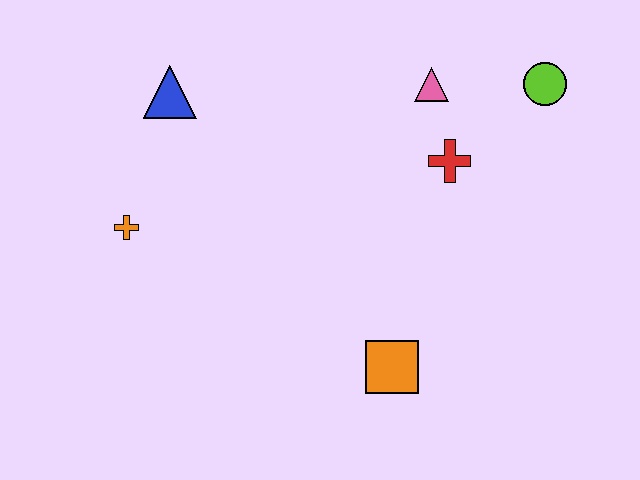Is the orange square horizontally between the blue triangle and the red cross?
Yes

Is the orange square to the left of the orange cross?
No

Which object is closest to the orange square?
The red cross is closest to the orange square.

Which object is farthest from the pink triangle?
The orange cross is farthest from the pink triangle.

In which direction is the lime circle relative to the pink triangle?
The lime circle is to the right of the pink triangle.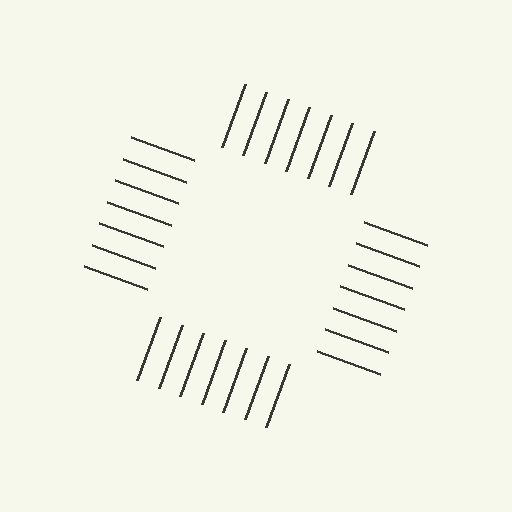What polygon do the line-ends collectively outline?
An illusory square — the line segments terminate on its edges but no continuous stroke is drawn.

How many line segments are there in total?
28 — 7 along each of the 4 edges.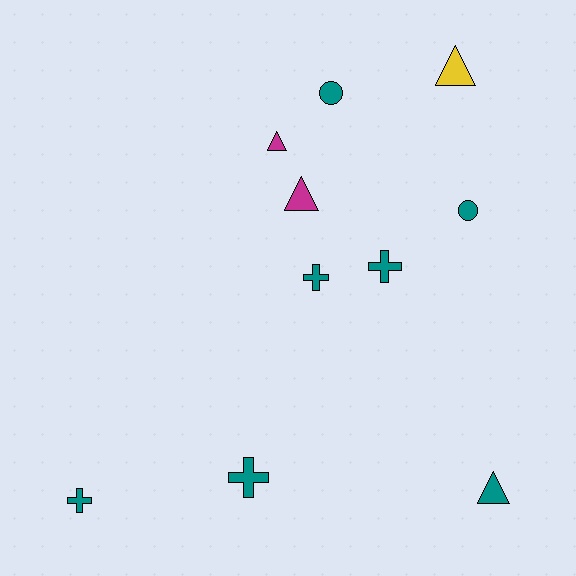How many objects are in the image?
There are 10 objects.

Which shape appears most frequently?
Triangle, with 4 objects.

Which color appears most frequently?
Teal, with 7 objects.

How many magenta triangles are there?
There are 2 magenta triangles.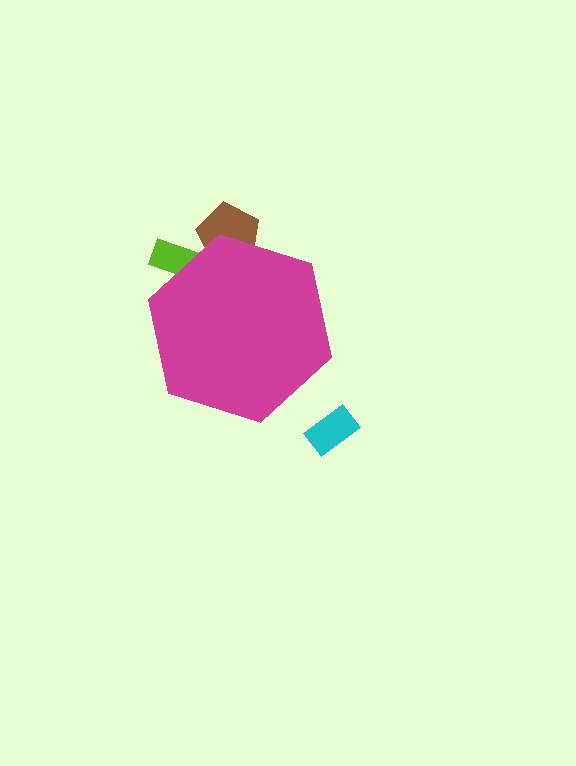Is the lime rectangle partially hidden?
Yes, the lime rectangle is partially hidden behind the magenta hexagon.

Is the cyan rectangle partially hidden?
No, the cyan rectangle is fully visible.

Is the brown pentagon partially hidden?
Yes, the brown pentagon is partially hidden behind the magenta hexagon.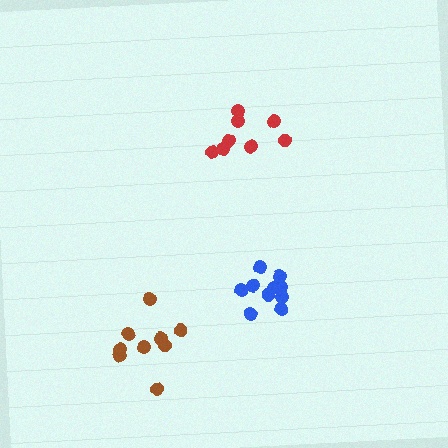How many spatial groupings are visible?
There are 3 spatial groupings.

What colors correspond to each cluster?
The clusters are colored: blue, red, brown.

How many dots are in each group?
Group 1: 10 dots, Group 2: 8 dots, Group 3: 9 dots (27 total).